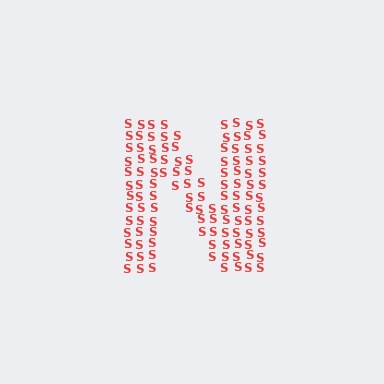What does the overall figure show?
The overall figure shows the letter N.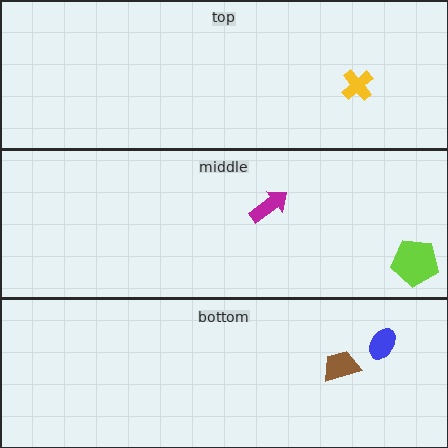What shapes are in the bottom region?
The brown trapezoid, the blue ellipse.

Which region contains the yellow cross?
The top region.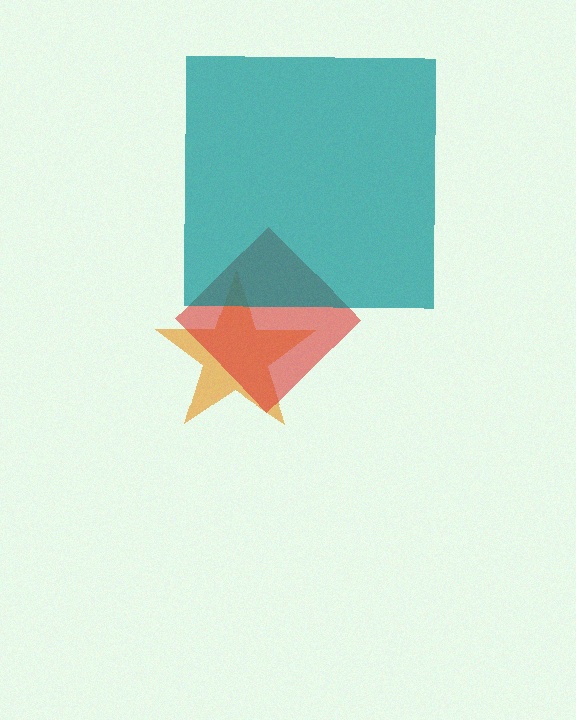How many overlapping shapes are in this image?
There are 3 overlapping shapes in the image.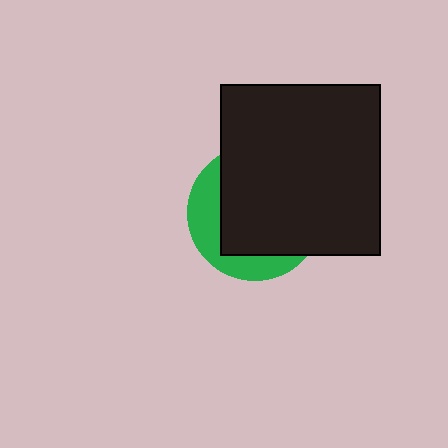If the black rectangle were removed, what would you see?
You would see the complete green circle.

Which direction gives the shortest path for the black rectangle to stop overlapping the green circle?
Moving toward the upper-right gives the shortest separation.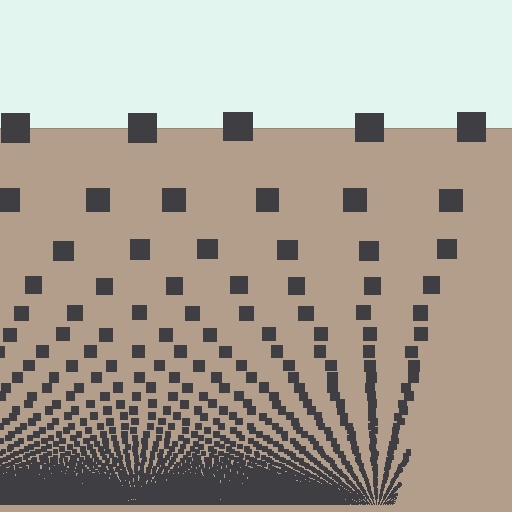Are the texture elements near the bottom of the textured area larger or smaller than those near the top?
Smaller. The gradient is inverted — elements near the bottom are smaller and denser.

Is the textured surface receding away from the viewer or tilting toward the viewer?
The surface appears to tilt toward the viewer. Texture elements get larger and sparser toward the top.